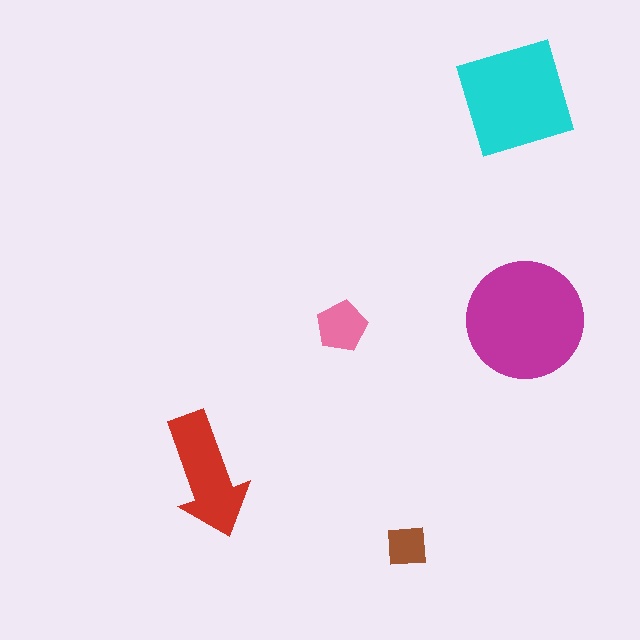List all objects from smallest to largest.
The brown square, the pink pentagon, the red arrow, the cyan square, the magenta circle.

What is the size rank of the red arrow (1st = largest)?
3rd.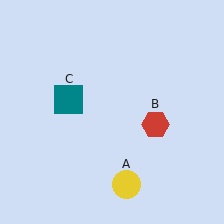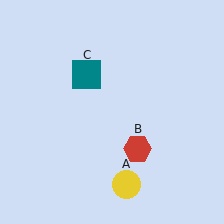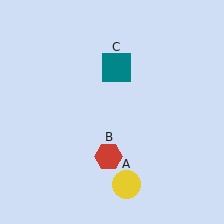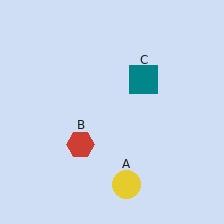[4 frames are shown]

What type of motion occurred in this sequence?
The red hexagon (object B), teal square (object C) rotated clockwise around the center of the scene.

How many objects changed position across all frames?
2 objects changed position: red hexagon (object B), teal square (object C).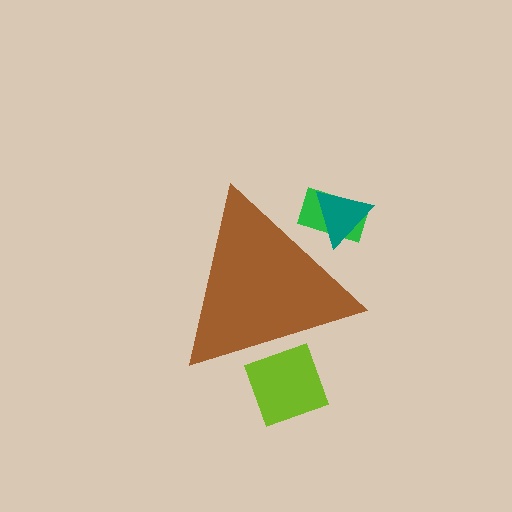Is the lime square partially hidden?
Yes, the lime square is partially hidden behind the brown triangle.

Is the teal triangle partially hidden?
Yes, the teal triangle is partially hidden behind the brown triangle.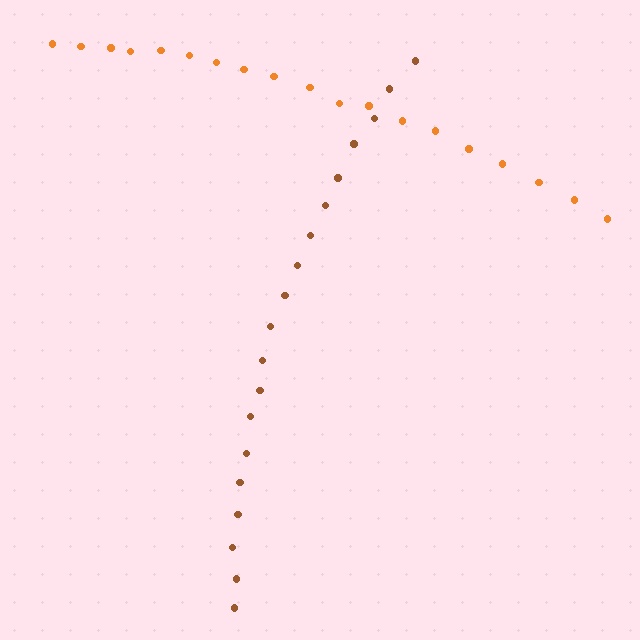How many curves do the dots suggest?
There are 2 distinct paths.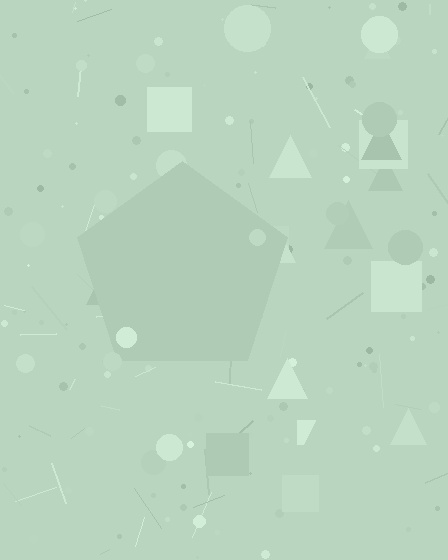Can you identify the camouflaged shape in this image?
The camouflaged shape is a pentagon.